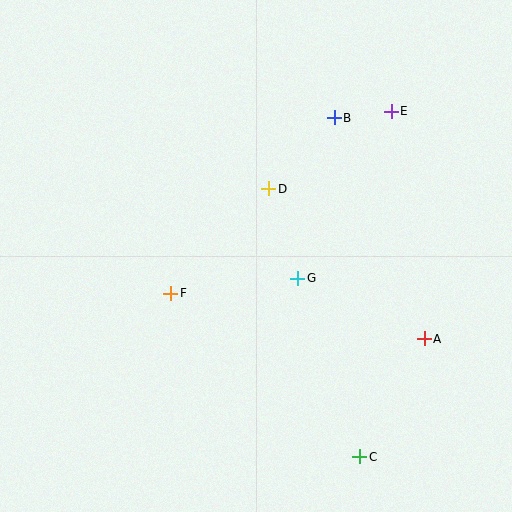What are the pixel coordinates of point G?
Point G is at (298, 278).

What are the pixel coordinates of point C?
Point C is at (360, 457).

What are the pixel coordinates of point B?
Point B is at (334, 118).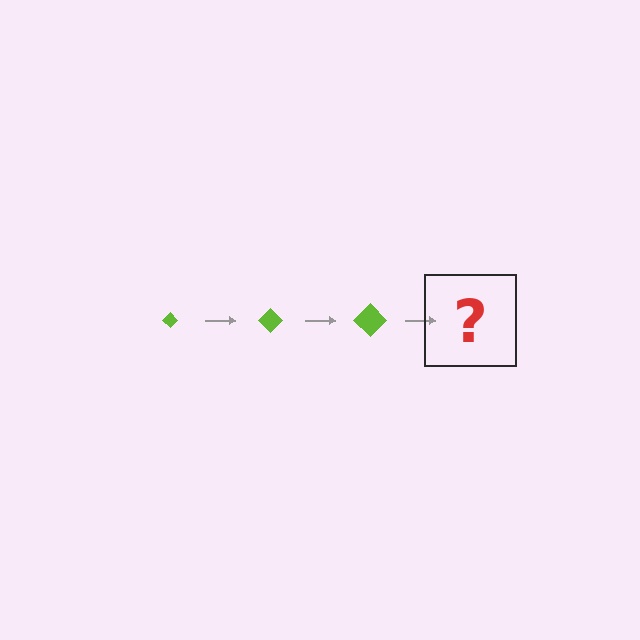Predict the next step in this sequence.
The next step is a lime diamond, larger than the previous one.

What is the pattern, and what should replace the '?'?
The pattern is that the diamond gets progressively larger each step. The '?' should be a lime diamond, larger than the previous one.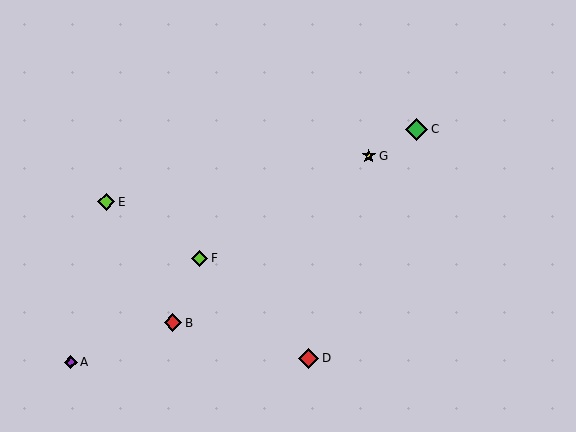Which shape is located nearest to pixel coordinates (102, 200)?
The lime diamond (labeled E) at (106, 202) is nearest to that location.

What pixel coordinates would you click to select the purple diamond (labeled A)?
Click at (71, 362) to select the purple diamond A.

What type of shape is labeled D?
Shape D is a red diamond.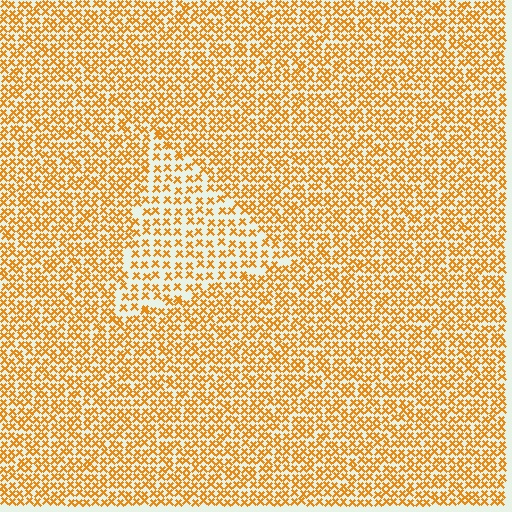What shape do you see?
I see a triangle.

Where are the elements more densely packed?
The elements are more densely packed outside the triangle boundary.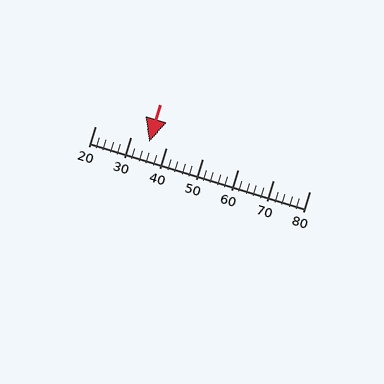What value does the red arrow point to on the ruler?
The red arrow points to approximately 35.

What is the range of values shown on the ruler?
The ruler shows values from 20 to 80.